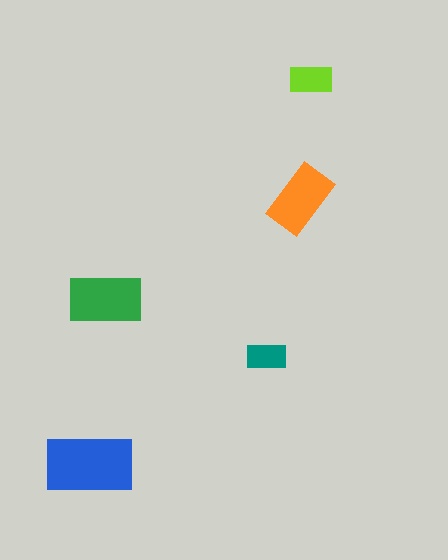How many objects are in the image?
There are 5 objects in the image.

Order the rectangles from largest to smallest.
the blue one, the green one, the orange one, the lime one, the teal one.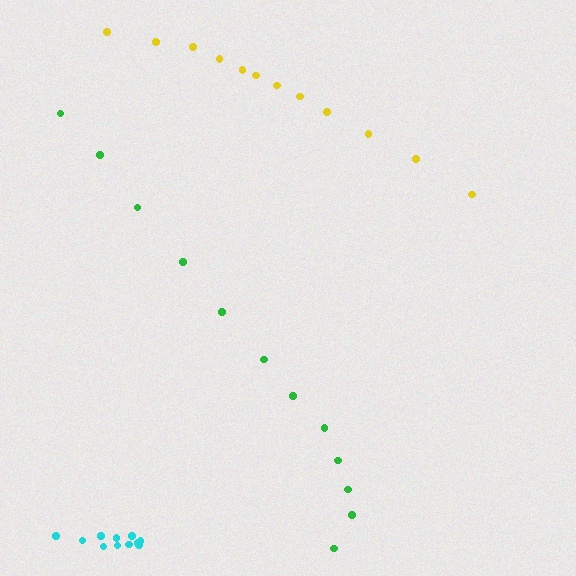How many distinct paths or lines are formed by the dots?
There are 3 distinct paths.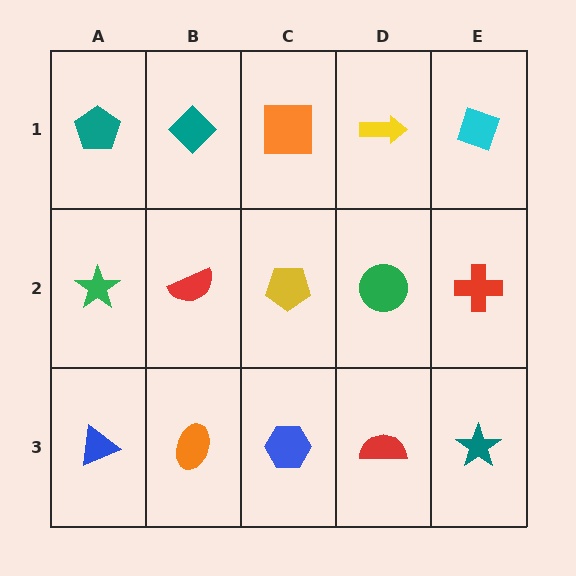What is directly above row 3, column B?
A red semicircle.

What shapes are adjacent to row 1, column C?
A yellow pentagon (row 2, column C), a teal diamond (row 1, column B), a yellow arrow (row 1, column D).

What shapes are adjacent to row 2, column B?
A teal diamond (row 1, column B), an orange ellipse (row 3, column B), a green star (row 2, column A), a yellow pentagon (row 2, column C).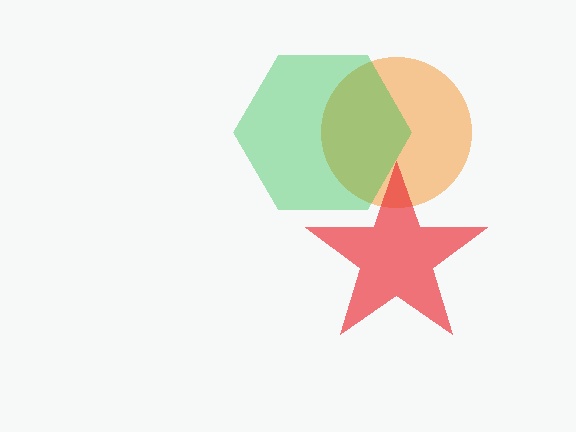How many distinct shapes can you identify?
There are 3 distinct shapes: an orange circle, a green hexagon, a red star.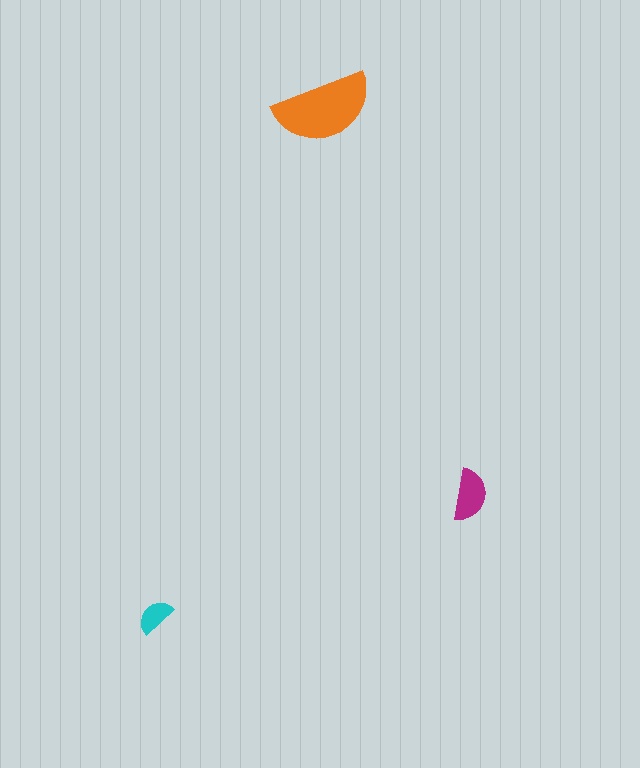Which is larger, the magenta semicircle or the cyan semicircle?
The magenta one.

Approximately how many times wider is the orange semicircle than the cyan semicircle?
About 2.5 times wider.